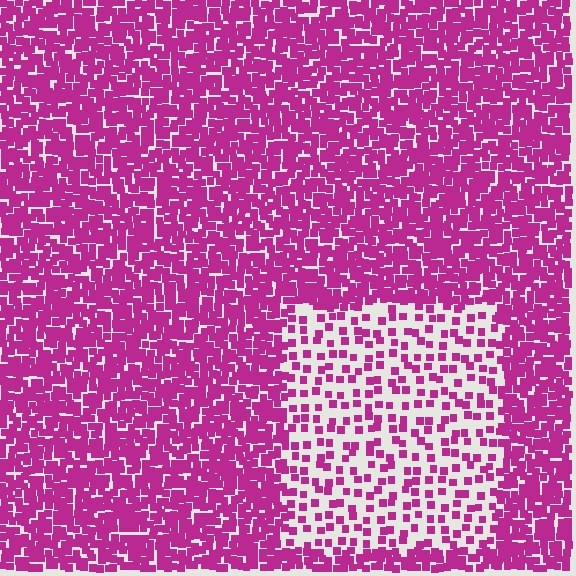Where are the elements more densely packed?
The elements are more densely packed outside the rectangle boundary.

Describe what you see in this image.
The image contains small magenta elements arranged at two different densities. A rectangle-shaped region is visible where the elements are less densely packed than the surrounding area.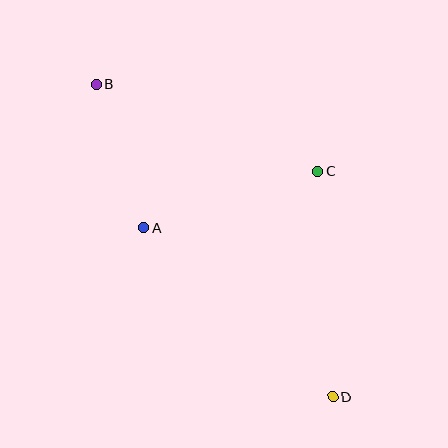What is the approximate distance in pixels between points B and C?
The distance between B and C is approximately 238 pixels.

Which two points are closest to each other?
Points A and B are closest to each other.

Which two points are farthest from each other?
Points B and D are farthest from each other.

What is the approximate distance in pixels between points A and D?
The distance between A and D is approximately 253 pixels.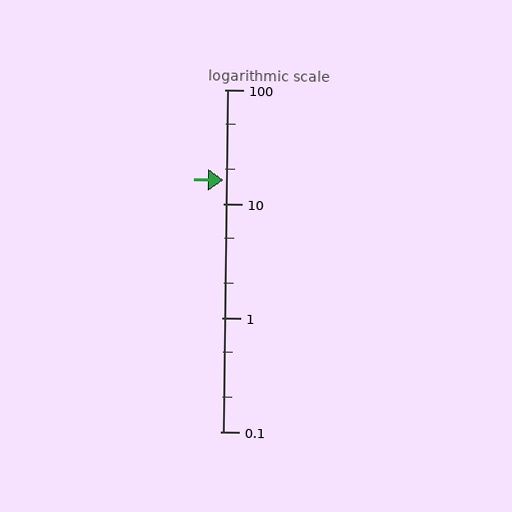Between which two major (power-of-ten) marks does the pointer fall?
The pointer is between 10 and 100.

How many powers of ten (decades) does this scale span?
The scale spans 3 decades, from 0.1 to 100.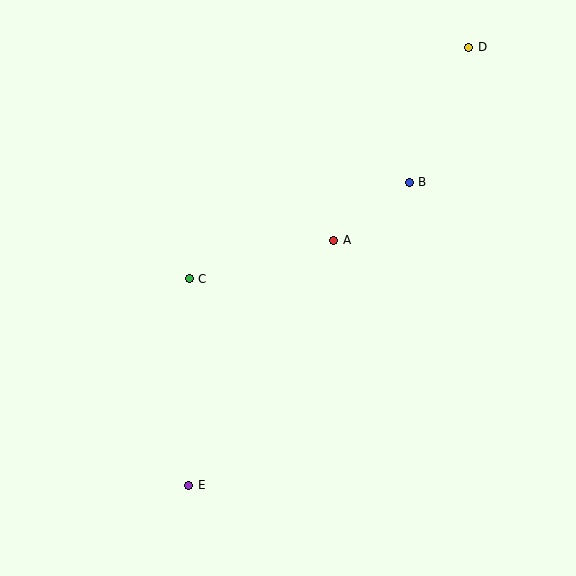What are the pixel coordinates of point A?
Point A is at (334, 240).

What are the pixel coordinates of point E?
Point E is at (189, 485).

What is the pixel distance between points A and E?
The distance between A and E is 285 pixels.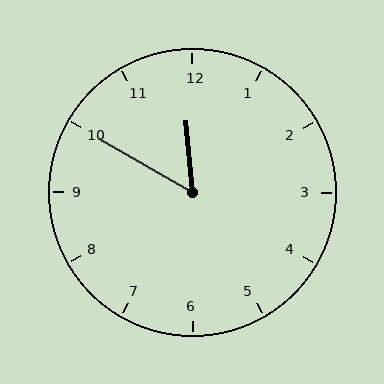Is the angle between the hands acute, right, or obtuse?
It is acute.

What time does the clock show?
11:50.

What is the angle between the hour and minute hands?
Approximately 55 degrees.